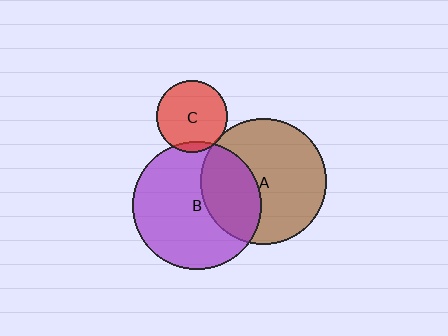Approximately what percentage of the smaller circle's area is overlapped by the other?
Approximately 10%.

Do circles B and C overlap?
Yes.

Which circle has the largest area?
Circle B (purple).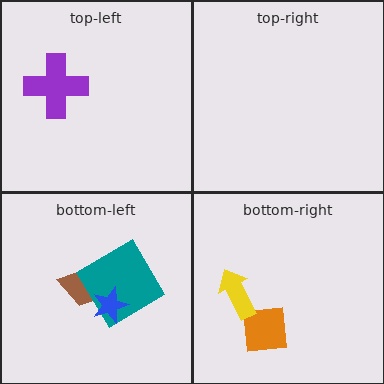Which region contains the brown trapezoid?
The bottom-left region.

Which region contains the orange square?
The bottom-right region.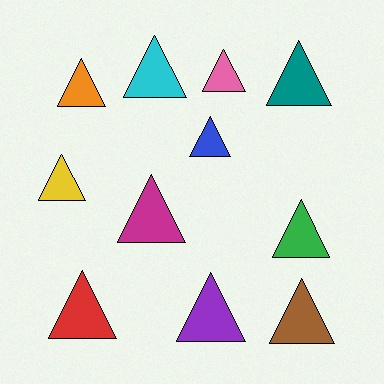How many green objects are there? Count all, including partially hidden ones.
There is 1 green object.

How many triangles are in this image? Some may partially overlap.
There are 11 triangles.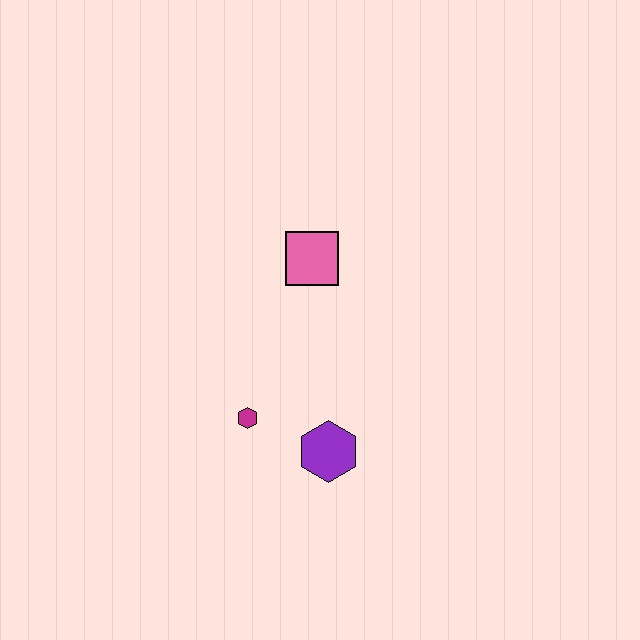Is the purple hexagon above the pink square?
No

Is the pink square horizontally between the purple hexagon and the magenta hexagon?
Yes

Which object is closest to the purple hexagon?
The magenta hexagon is closest to the purple hexagon.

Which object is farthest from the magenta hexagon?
The pink square is farthest from the magenta hexagon.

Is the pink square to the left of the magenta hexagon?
No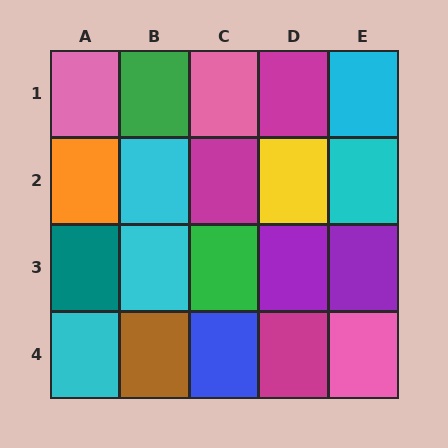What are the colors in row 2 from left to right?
Orange, cyan, magenta, yellow, cyan.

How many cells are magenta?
3 cells are magenta.